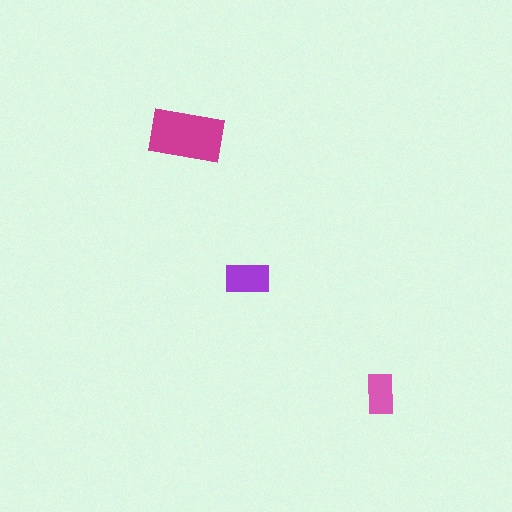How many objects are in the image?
There are 3 objects in the image.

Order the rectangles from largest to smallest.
the magenta one, the purple one, the pink one.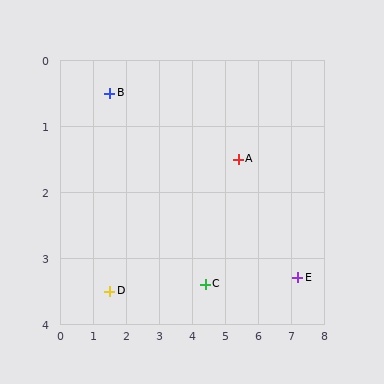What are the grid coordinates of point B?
Point B is at approximately (1.5, 0.5).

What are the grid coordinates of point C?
Point C is at approximately (4.4, 3.4).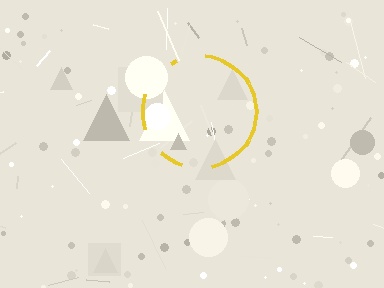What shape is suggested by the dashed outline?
The dashed outline suggests a circle.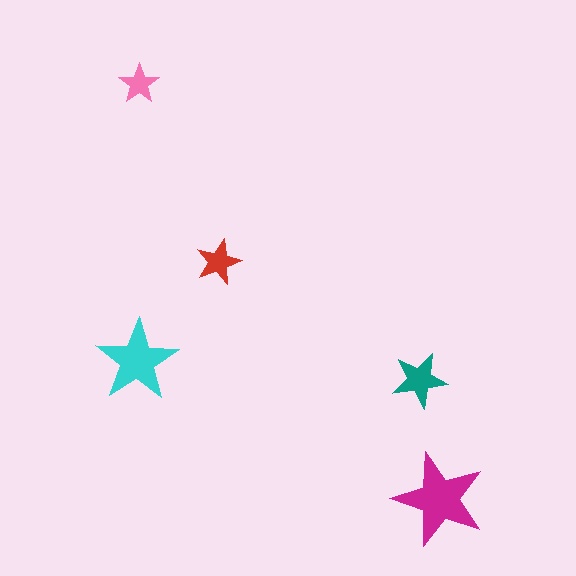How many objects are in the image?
There are 5 objects in the image.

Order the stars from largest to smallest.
the magenta one, the cyan one, the teal one, the red one, the pink one.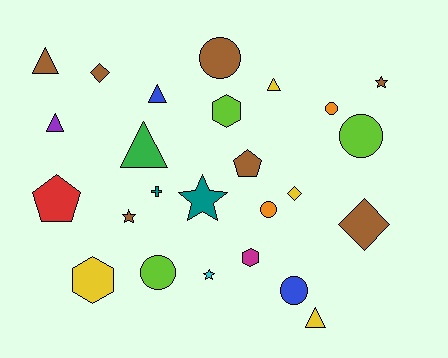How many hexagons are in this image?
There are 3 hexagons.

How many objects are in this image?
There are 25 objects.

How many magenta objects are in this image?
There is 1 magenta object.